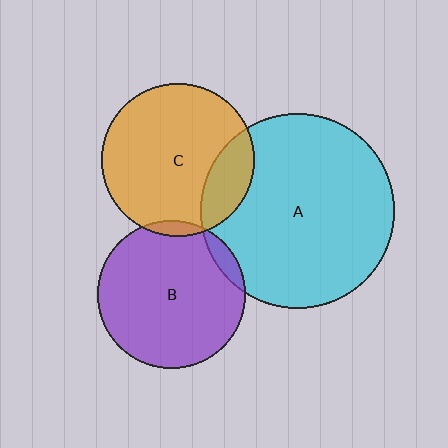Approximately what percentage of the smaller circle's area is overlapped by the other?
Approximately 20%.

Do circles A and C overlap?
Yes.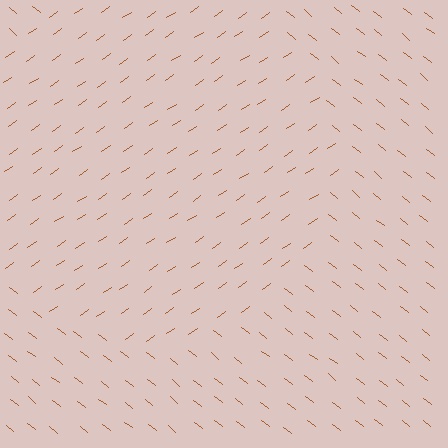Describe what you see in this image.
The image is filled with small brown line segments. A circle region in the image has lines oriented differently from the surrounding lines, creating a visible texture boundary.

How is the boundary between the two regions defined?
The boundary is defined purely by a change in line orientation (approximately 73 degrees difference). All lines are the same color and thickness.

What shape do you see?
I see a circle.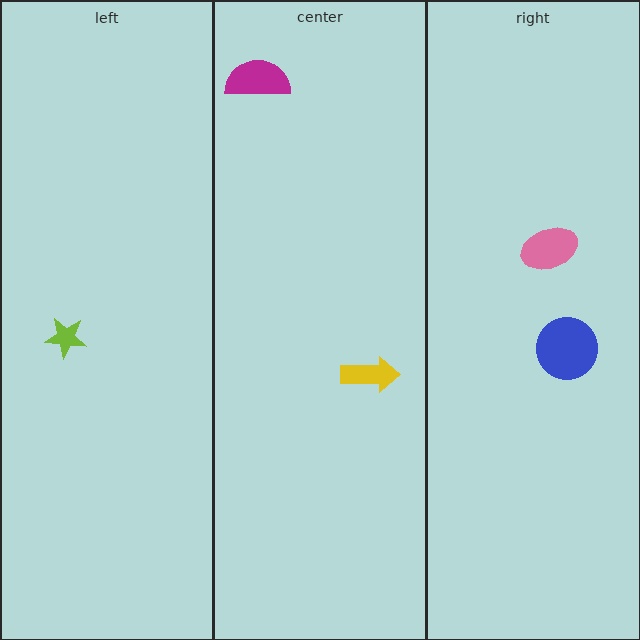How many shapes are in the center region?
2.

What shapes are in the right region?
The pink ellipse, the blue circle.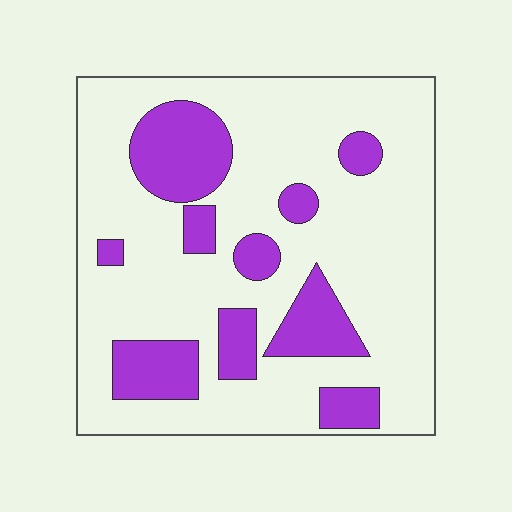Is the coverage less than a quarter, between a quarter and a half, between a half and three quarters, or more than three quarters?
Less than a quarter.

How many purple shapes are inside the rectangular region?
10.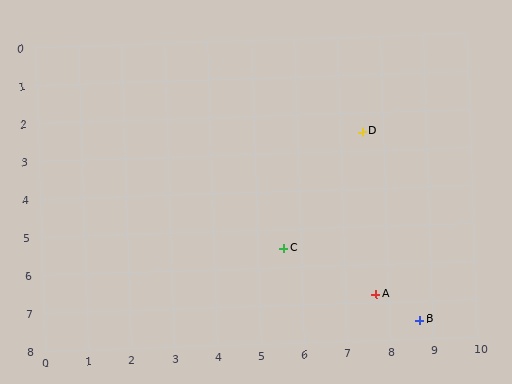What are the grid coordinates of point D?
Point D is at approximately (7.5, 2.5).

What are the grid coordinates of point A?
Point A is at approximately (7.7, 6.8).